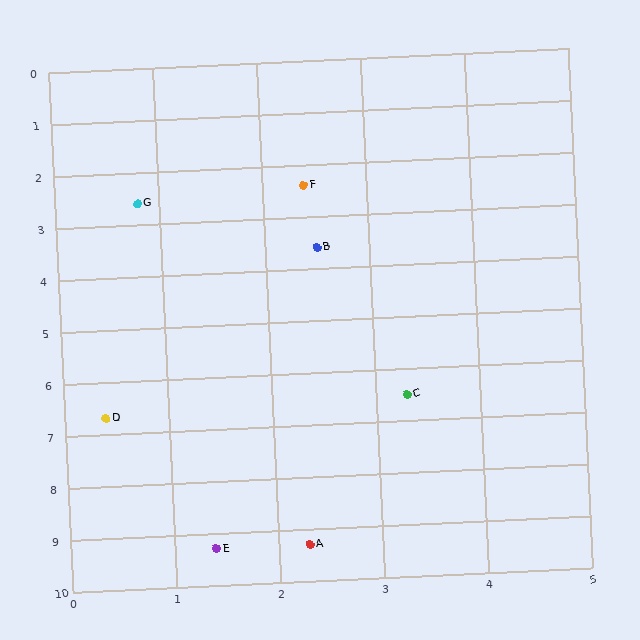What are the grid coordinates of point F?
Point F is at approximately (2.4, 2.4).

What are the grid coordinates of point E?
Point E is at approximately (1.4, 9.3).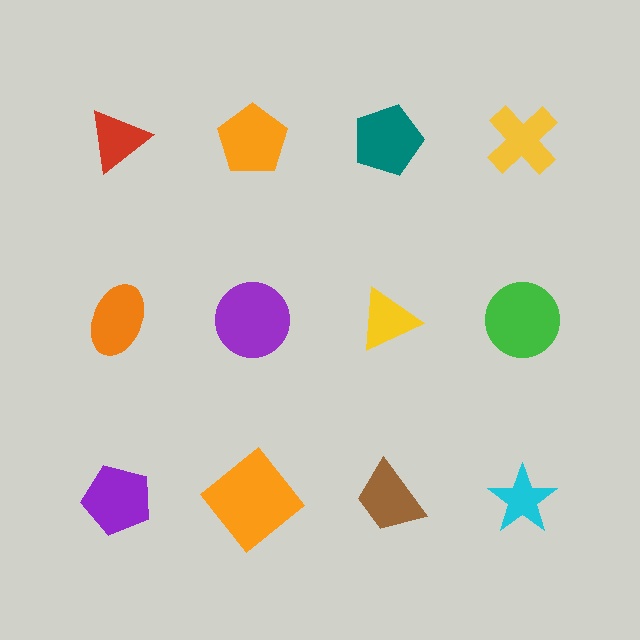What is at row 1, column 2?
An orange pentagon.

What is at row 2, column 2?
A purple circle.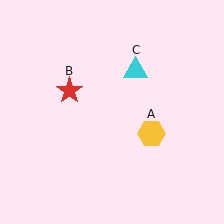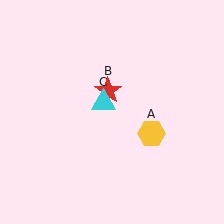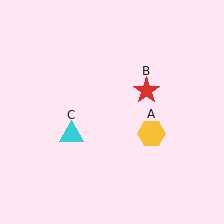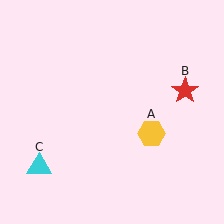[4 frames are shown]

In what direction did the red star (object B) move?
The red star (object B) moved right.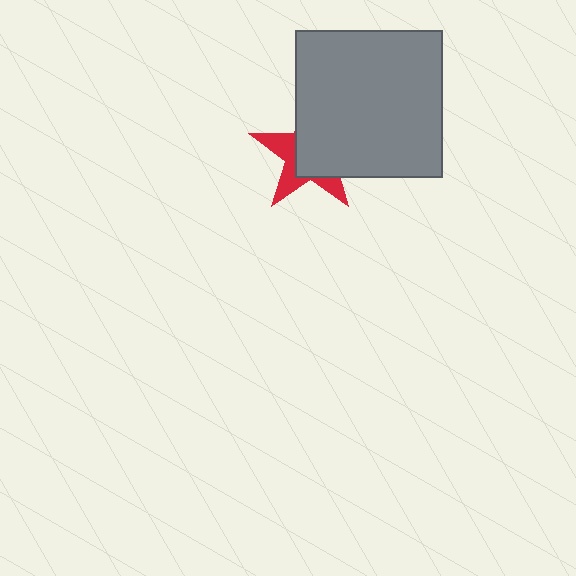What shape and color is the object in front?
The object in front is a gray square.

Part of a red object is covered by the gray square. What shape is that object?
It is a star.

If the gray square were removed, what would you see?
You would see the complete red star.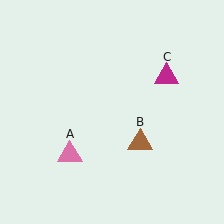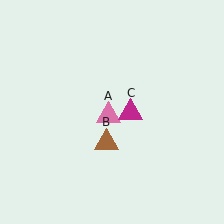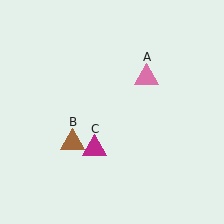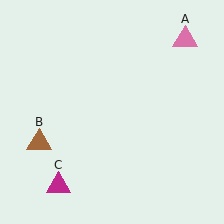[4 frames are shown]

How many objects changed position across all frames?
3 objects changed position: pink triangle (object A), brown triangle (object B), magenta triangle (object C).